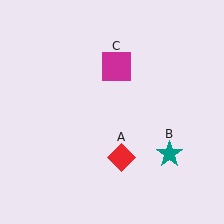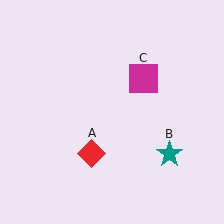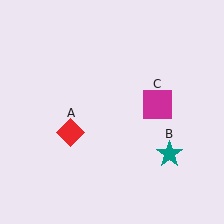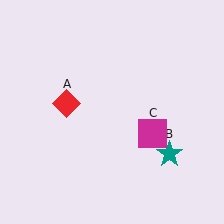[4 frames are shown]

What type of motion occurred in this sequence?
The red diamond (object A), magenta square (object C) rotated clockwise around the center of the scene.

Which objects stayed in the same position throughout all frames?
Teal star (object B) remained stationary.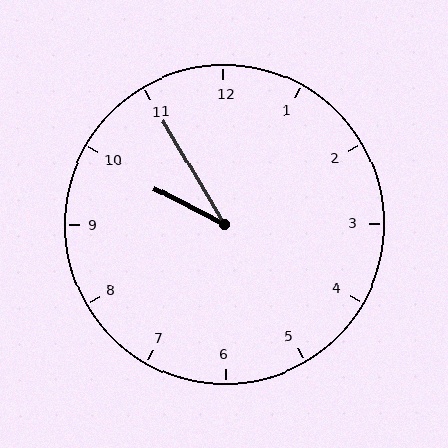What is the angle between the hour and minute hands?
Approximately 32 degrees.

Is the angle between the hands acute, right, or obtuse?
It is acute.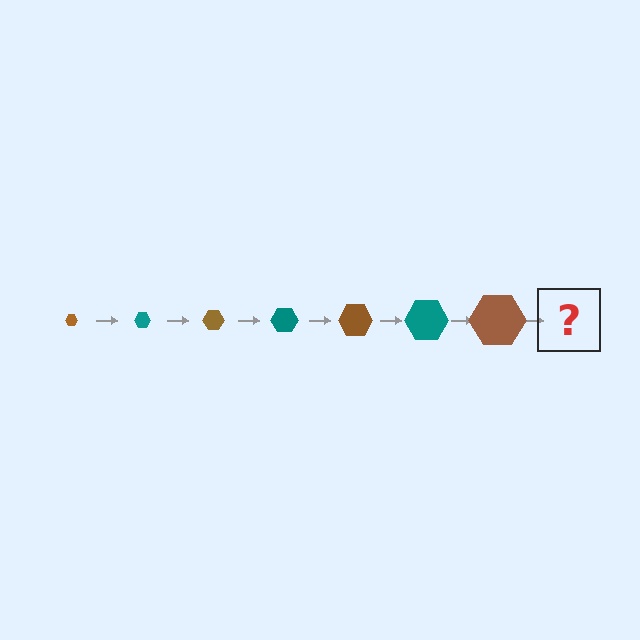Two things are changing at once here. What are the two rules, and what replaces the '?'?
The two rules are that the hexagon grows larger each step and the color cycles through brown and teal. The '?' should be a teal hexagon, larger than the previous one.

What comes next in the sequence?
The next element should be a teal hexagon, larger than the previous one.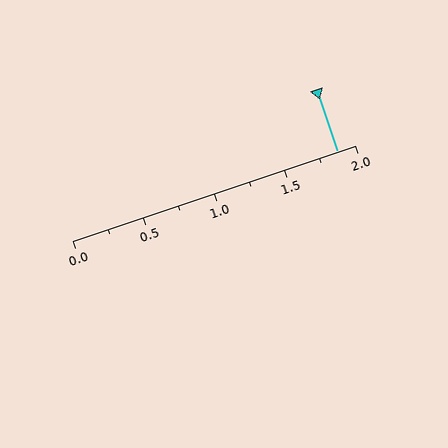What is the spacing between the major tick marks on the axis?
The major ticks are spaced 0.5 apart.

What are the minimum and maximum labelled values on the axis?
The axis runs from 0.0 to 2.0.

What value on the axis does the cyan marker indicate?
The marker indicates approximately 1.88.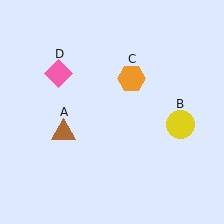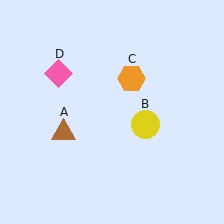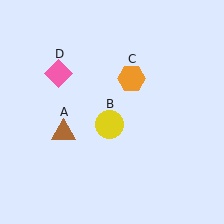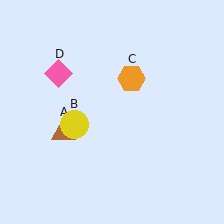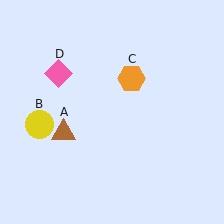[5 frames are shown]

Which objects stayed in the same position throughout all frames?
Brown triangle (object A) and orange hexagon (object C) and pink diamond (object D) remained stationary.